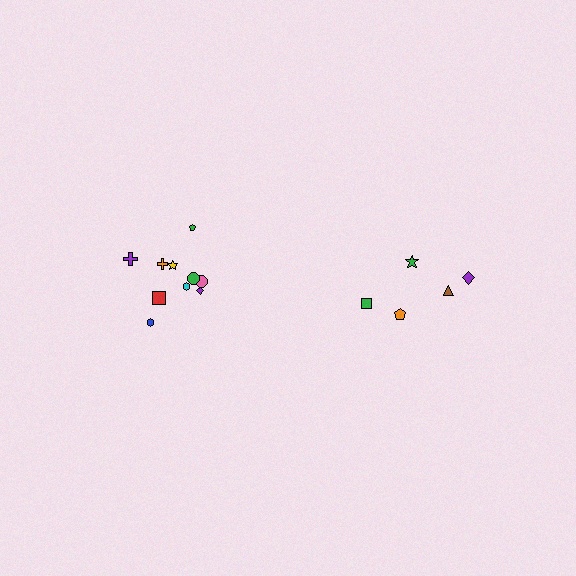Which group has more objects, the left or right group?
The left group.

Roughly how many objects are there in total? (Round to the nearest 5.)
Roughly 15 objects in total.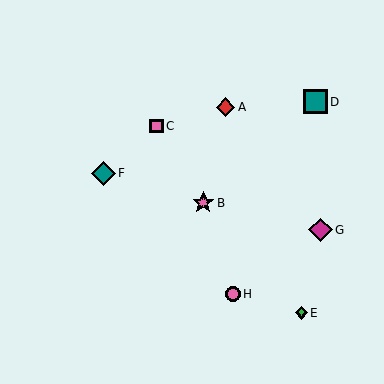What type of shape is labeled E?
Shape E is a green diamond.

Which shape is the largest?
The teal diamond (labeled F) is the largest.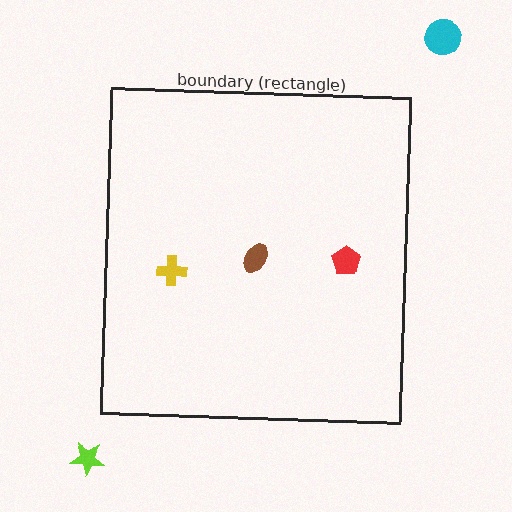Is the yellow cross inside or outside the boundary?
Inside.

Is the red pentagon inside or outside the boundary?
Inside.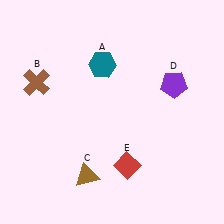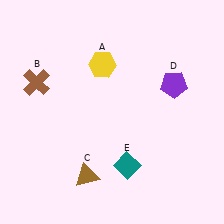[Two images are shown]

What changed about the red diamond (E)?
In Image 1, E is red. In Image 2, it changed to teal.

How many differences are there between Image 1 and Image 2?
There are 2 differences between the two images.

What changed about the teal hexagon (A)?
In Image 1, A is teal. In Image 2, it changed to yellow.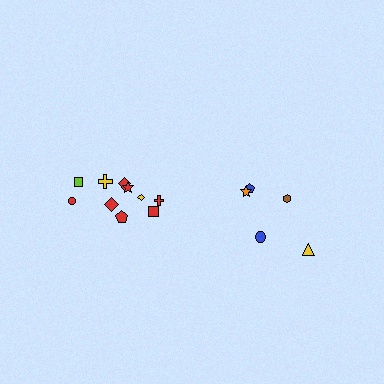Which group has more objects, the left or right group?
The left group.